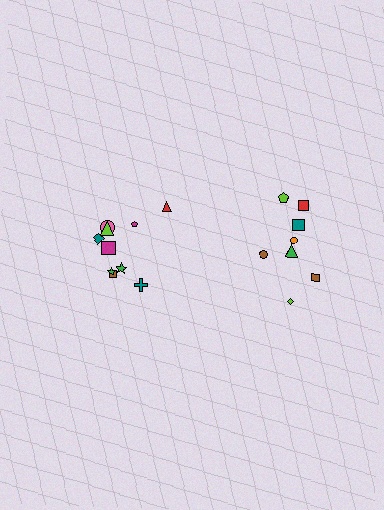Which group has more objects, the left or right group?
The left group.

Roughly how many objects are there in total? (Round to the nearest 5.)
Roughly 20 objects in total.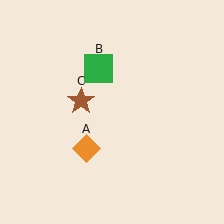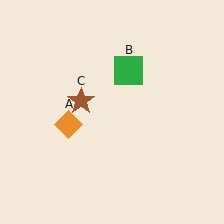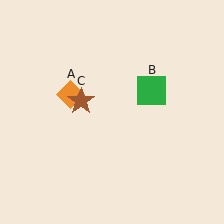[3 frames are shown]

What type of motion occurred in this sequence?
The orange diamond (object A), green square (object B) rotated clockwise around the center of the scene.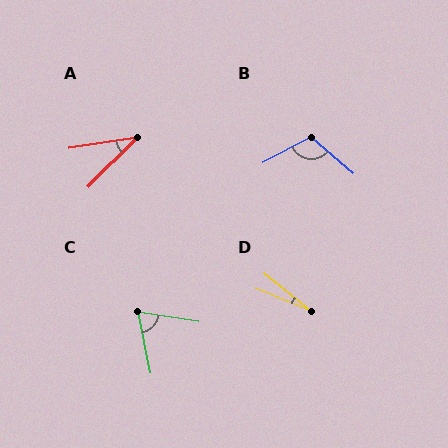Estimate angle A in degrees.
Approximately 37 degrees.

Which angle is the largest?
B, at approximately 113 degrees.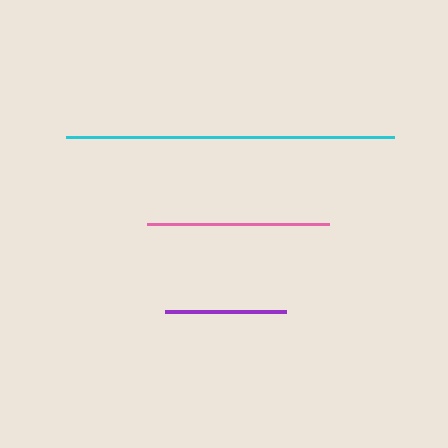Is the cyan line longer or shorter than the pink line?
The cyan line is longer than the pink line.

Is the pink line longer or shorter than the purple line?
The pink line is longer than the purple line.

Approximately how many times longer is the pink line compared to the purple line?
The pink line is approximately 1.5 times the length of the purple line.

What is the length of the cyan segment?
The cyan segment is approximately 328 pixels long.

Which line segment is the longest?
The cyan line is the longest at approximately 328 pixels.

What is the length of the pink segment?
The pink segment is approximately 182 pixels long.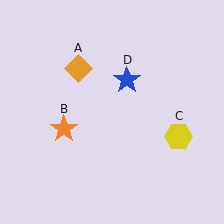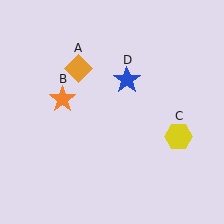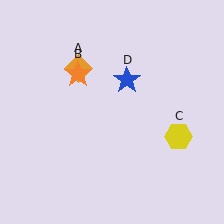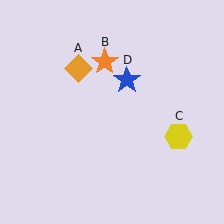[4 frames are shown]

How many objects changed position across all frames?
1 object changed position: orange star (object B).